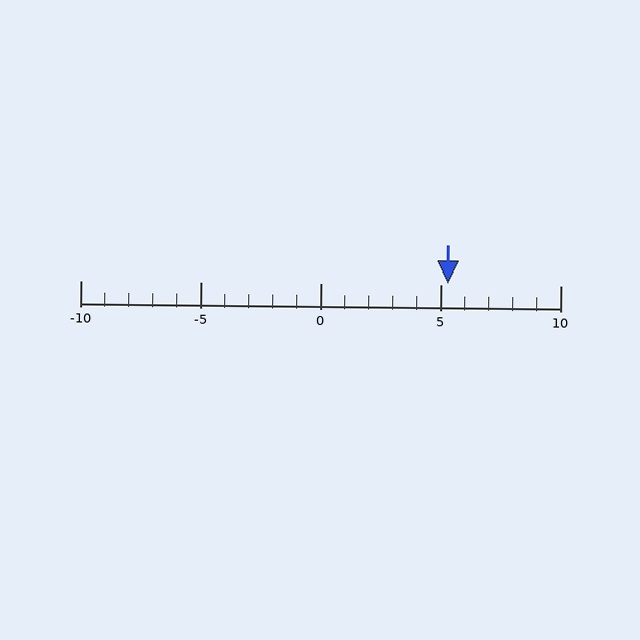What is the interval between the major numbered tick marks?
The major tick marks are spaced 5 units apart.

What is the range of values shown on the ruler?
The ruler shows values from -10 to 10.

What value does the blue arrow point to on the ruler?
The blue arrow points to approximately 5.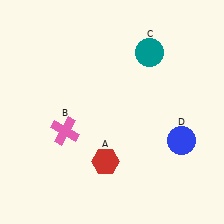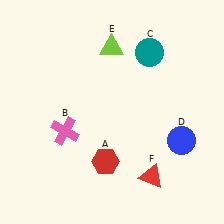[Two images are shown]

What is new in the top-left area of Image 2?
A lime triangle (E) was added in the top-left area of Image 2.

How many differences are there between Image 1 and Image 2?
There are 2 differences between the two images.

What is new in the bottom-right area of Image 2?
A red triangle (F) was added in the bottom-right area of Image 2.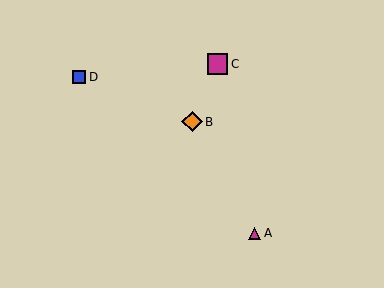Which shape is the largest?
The magenta square (labeled C) is the largest.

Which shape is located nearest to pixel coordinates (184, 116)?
The orange diamond (labeled B) at (192, 122) is nearest to that location.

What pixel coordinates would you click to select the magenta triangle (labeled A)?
Click at (255, 233) to select the magenta triangle A.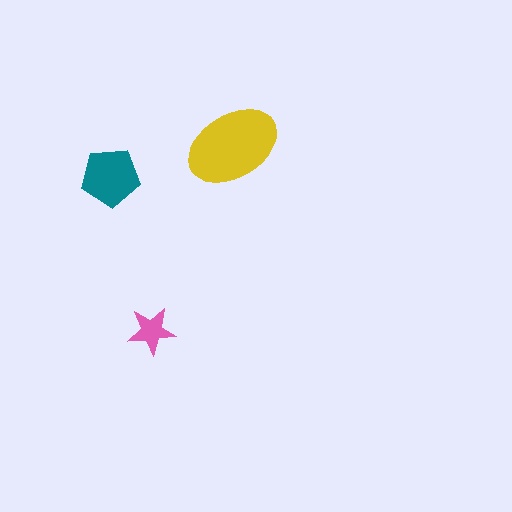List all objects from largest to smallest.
The yellow ellipse, the teal pentagon, the pink star.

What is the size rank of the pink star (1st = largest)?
3rd.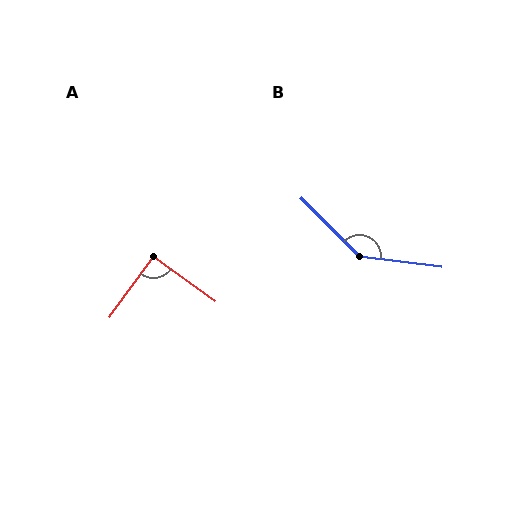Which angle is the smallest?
A, at approximately 90 degrees.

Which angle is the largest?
B, at approximately 142 degrees.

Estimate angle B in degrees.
Approximately 142 degrees.